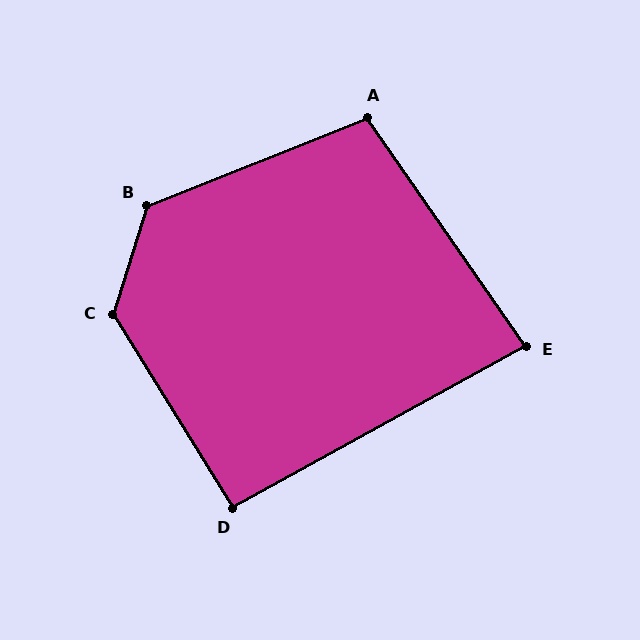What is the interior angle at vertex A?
Approximately 103 degrees (obtuse).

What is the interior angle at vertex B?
Approximately 129 degrees (obtuse).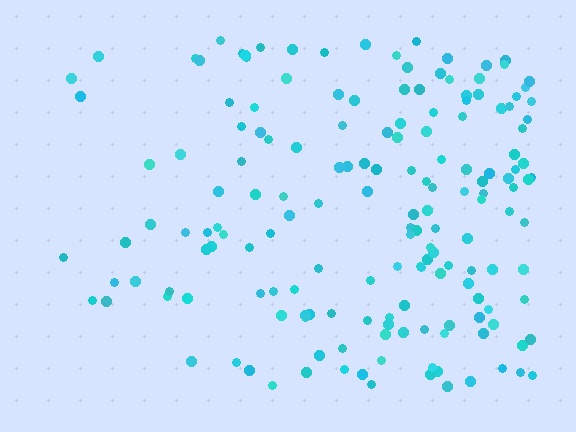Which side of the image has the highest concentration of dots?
The right.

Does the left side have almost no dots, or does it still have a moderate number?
Still a moderate number, just noticeably fewer than the right.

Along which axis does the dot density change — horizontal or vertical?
Horizontal.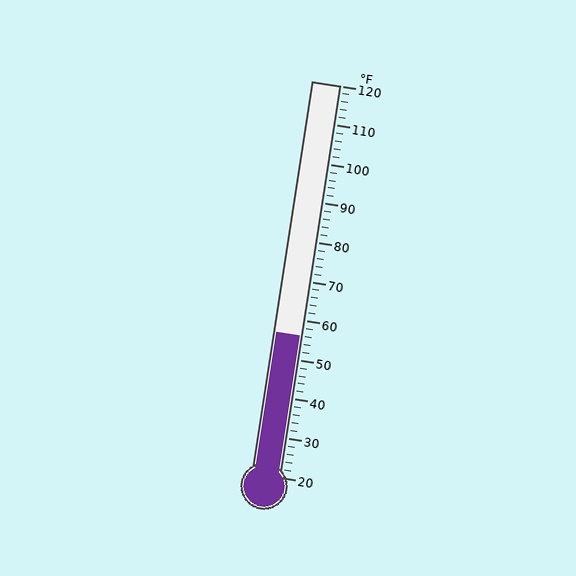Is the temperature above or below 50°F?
The temperature is above 50°F.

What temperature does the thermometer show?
The thermometer shows approximately 56°F.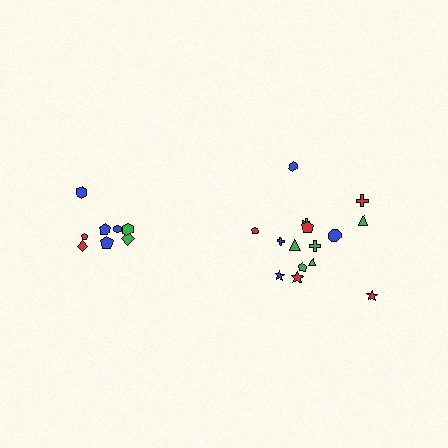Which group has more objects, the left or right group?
The right group.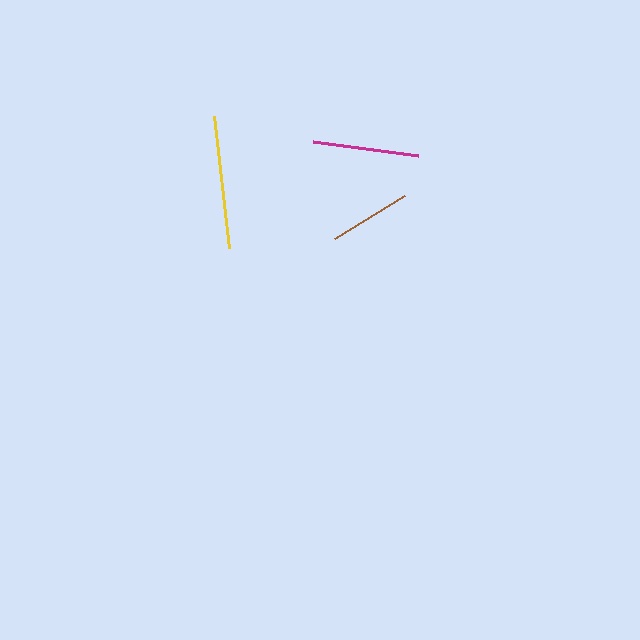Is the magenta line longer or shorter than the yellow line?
The yellow line is longer than the magenta line.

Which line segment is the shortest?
The brown line is the shortest at approximately 82 pixels.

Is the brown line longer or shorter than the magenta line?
The magenta line is longer than the brown line.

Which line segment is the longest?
The yellow line is the longest at approximately 132 pixels.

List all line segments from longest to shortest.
From longest to shortest: yellow, magenta, brown.